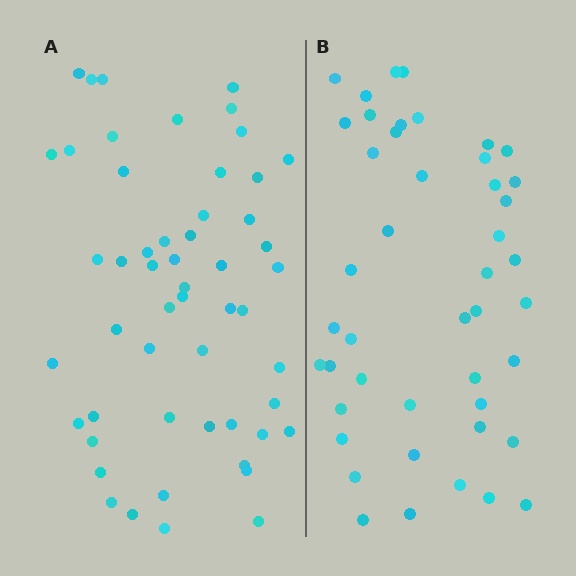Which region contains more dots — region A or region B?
Region A (the left region) has more dots.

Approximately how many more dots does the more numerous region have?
Region A has roughly 8 or so more dots than region B.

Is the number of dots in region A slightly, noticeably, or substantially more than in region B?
Region A has only slightly more — the two regions are fairly close. The ratio is roughly 1.2 to 1.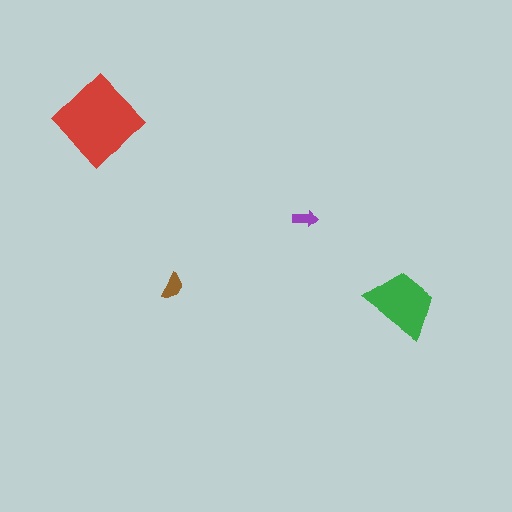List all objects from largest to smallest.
The red diamond, the green trapezoid, the brown semicircle, the purple arrow.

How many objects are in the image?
There are 4 objects in the image.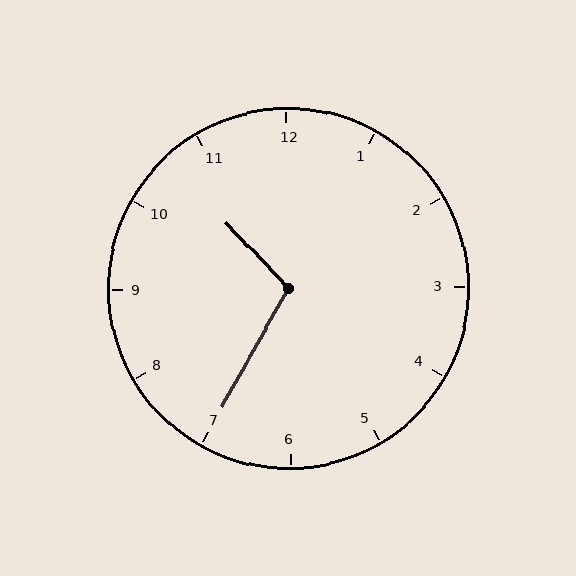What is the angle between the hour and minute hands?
Approximately 108 degrees.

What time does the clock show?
10:35.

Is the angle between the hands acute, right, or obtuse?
It is obtuse.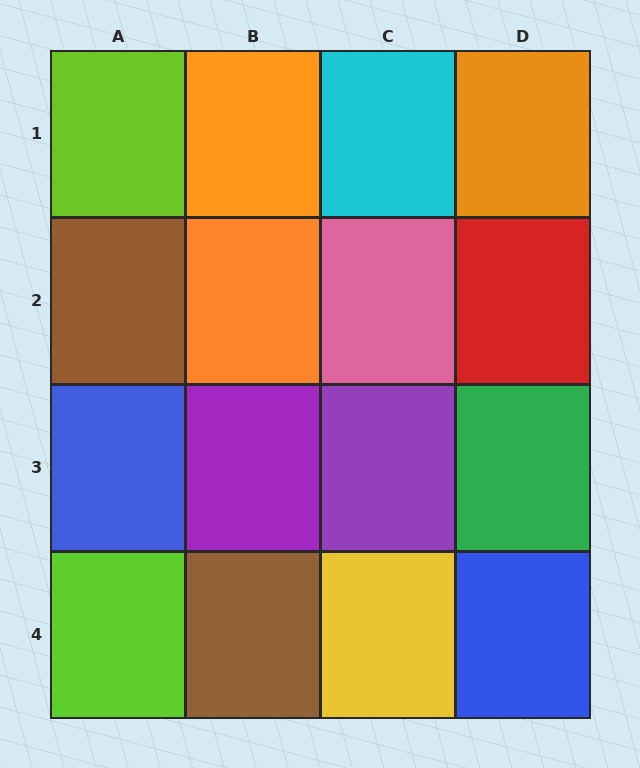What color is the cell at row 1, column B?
Orange.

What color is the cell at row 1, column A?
Lime.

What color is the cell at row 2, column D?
Red.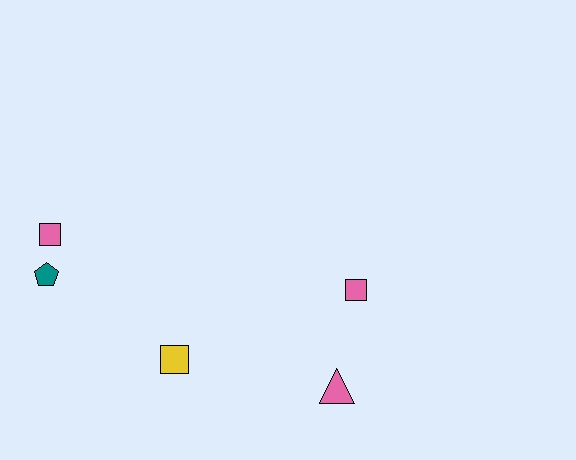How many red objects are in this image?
There are no red objects.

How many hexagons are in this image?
There are no hexagons.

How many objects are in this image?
There are 5 objects.